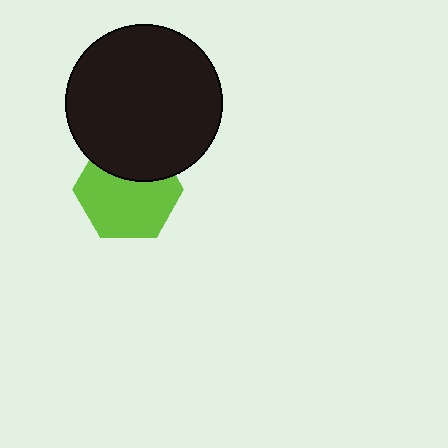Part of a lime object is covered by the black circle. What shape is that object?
It is a hexagon.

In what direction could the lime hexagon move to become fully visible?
The lime hexagon could move down. That would shift it out from behind the black circle entirely.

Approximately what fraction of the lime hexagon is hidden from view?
Roughly 32% of the lime hexagon is hidden behind the black circle.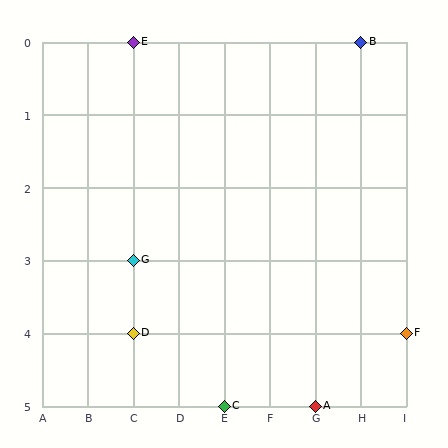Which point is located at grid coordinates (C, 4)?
Point D is at (C, 4).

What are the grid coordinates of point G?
Point G is at grid coordinates (C, 3).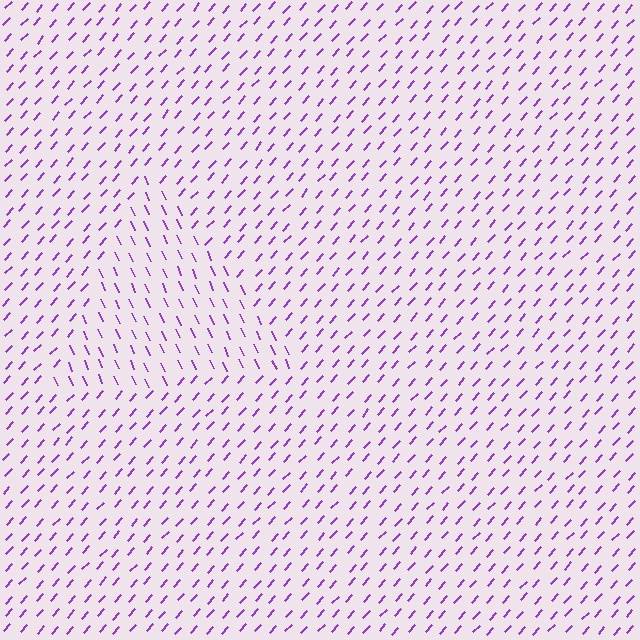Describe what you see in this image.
The image is filled with small purple line segments. A triangle region in the image has lines oriented differently from the surrounding lines, creating a visible texture boundary.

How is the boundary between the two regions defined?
The boundary is defined purely by a change in line orientation (approximately 66 degrees difference). All lines are the same color and thickness.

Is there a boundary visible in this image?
Yes, there is a texture boundary formed by a change in line orientation.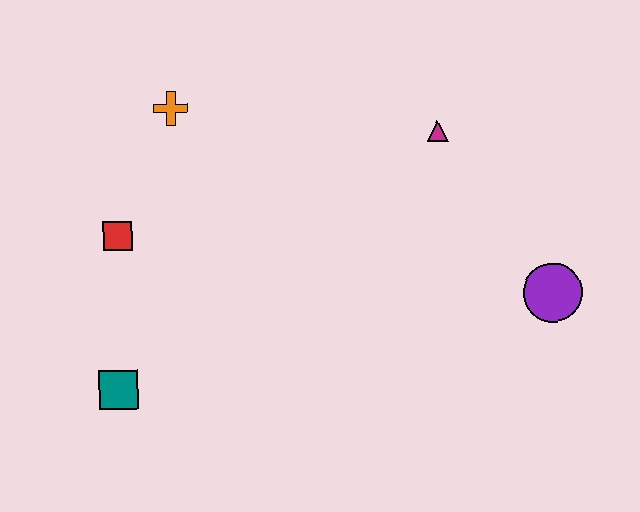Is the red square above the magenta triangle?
No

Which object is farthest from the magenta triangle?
The teal square is farthest from the magenta triangle.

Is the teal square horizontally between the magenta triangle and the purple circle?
No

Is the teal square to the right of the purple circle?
No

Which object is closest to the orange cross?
The red square is closest to the orange cross.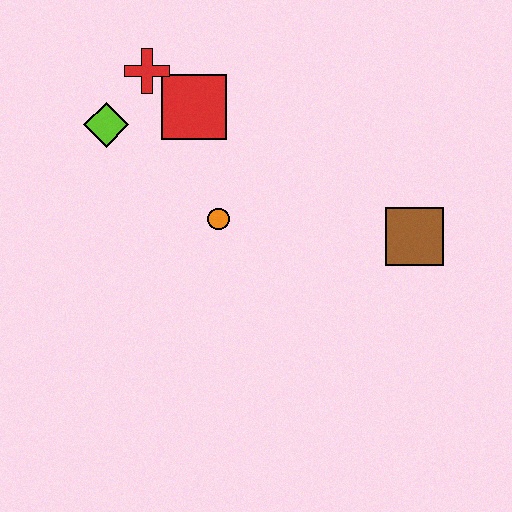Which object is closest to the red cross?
The red square is closest to the red cross.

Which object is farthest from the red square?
The brown square is farthest from the red square.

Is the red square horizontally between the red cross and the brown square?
Yes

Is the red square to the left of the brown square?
Yes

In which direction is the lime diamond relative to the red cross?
The lime diamond is below the red cross.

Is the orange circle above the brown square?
Yes